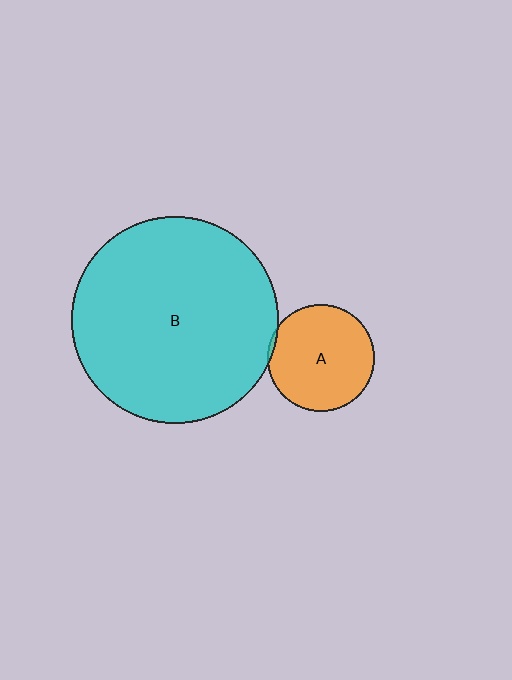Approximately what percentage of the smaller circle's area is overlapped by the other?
Approximately 5%.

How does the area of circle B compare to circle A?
Approximately 3.8 times.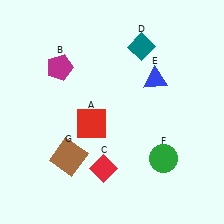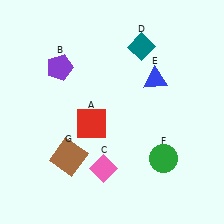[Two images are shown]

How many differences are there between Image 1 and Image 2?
There are 2 differences between the two images.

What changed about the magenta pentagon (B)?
In Image 1, B is magenta. In Image 2, it changed to purple.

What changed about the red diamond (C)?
In Image 1, C is red. In Image 2, it changed to pink.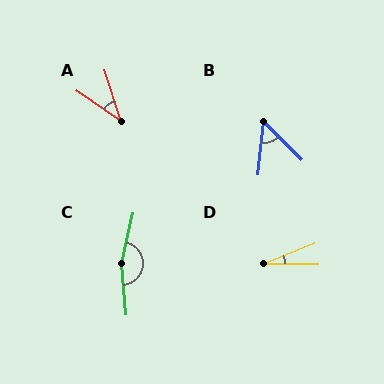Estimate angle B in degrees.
Approximately 50 degrees.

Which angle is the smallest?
D, at approximately 22 degrees.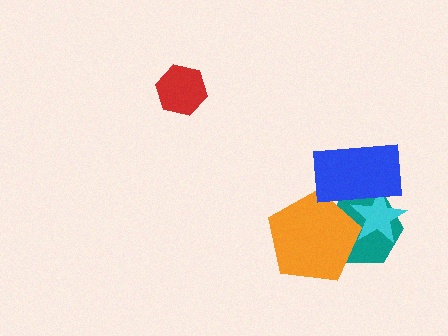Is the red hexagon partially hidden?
No, no other shape covers it.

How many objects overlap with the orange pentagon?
3 objects overlap with the orange pentagon.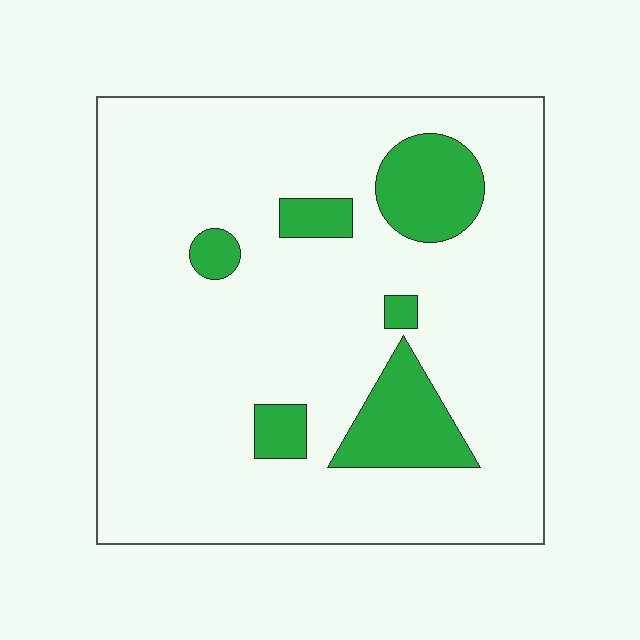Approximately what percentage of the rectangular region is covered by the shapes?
Approximately 15%.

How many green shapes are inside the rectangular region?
6.